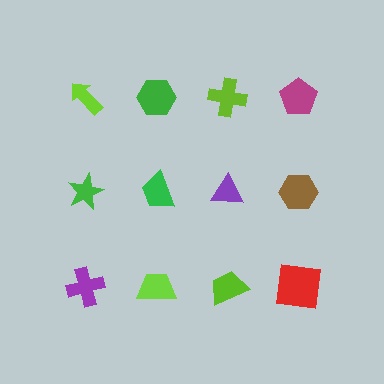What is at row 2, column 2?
A green trapezoid.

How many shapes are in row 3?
4 shapes.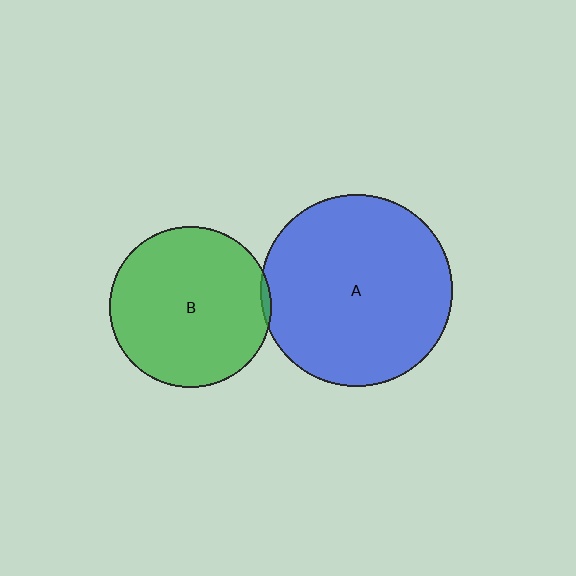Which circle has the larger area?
Circle A (blue).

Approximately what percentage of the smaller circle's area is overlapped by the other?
Approximately 5%.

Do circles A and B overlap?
Yes.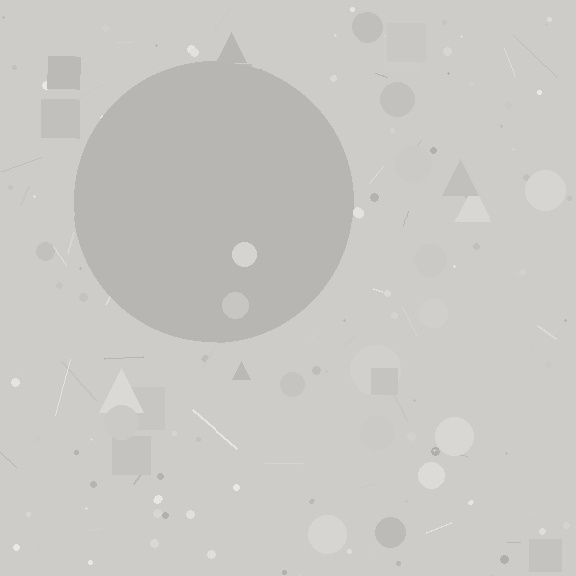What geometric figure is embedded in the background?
A circle is embedded in the background.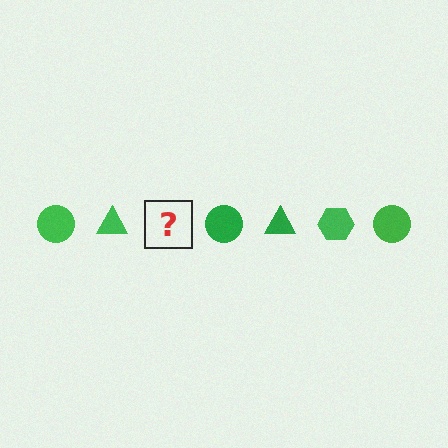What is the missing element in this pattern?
The missing element is a green hexagon.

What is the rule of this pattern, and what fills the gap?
The rule is that the pattern cycles through circle, triangle, hexagon shapes in green. The gap should be filled with a green hexagon.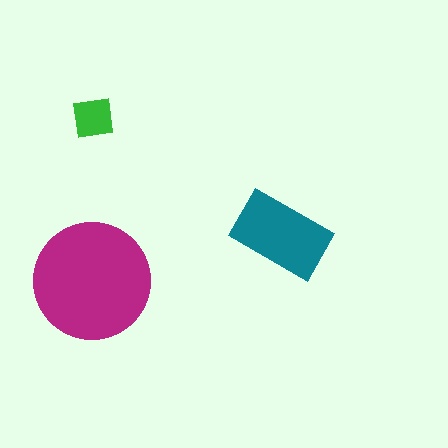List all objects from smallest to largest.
The green square, the teal rectangle, the magenta circle.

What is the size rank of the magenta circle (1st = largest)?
1st.